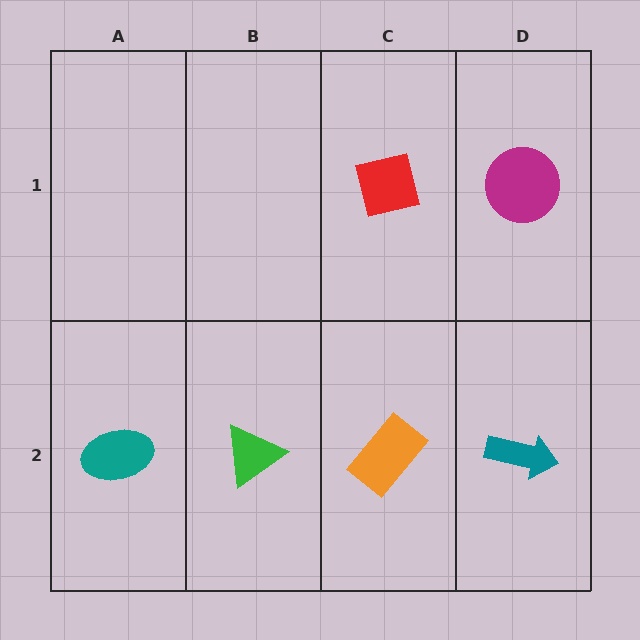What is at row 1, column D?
A magenta circle.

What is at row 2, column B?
A green triangle.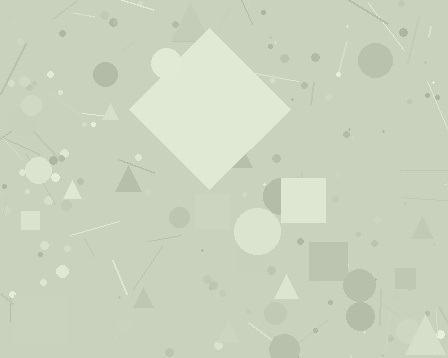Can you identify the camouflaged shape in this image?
The camouflaged shape is a diamond.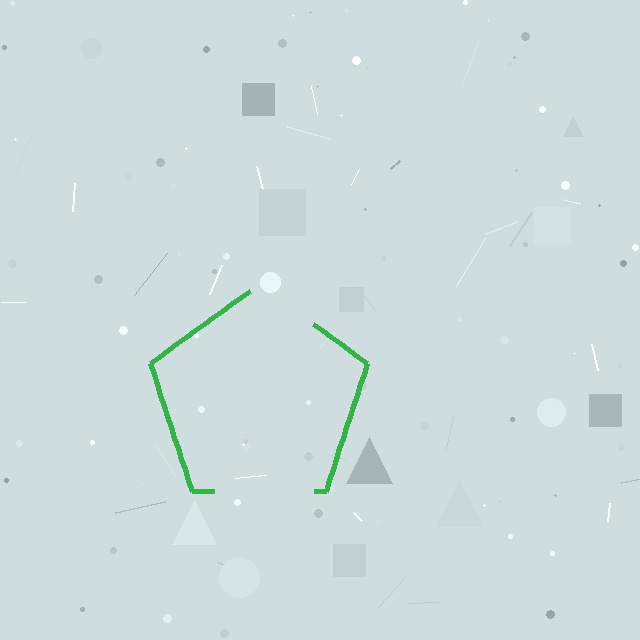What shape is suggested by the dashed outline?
The dashed outline suggests a pentagon.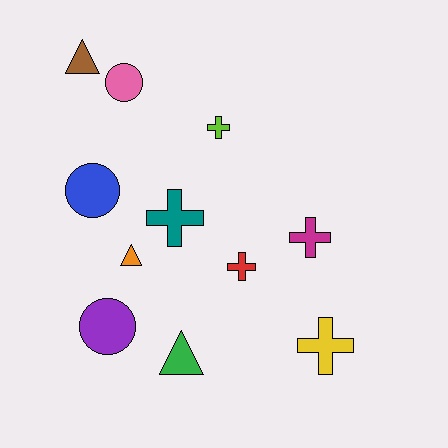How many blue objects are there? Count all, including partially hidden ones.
There is 1 blue object.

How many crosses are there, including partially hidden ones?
There are 5 crosses.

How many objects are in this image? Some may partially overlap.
There are 11 objects.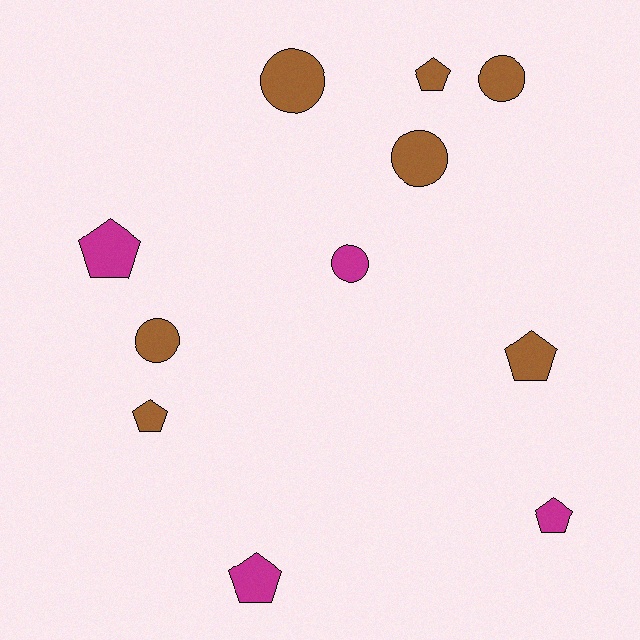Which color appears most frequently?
Brown, with 7 objects.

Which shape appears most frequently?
Pentagon, with 6 objects.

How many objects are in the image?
There are 11 objects.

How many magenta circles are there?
There is 1 magenta circle.